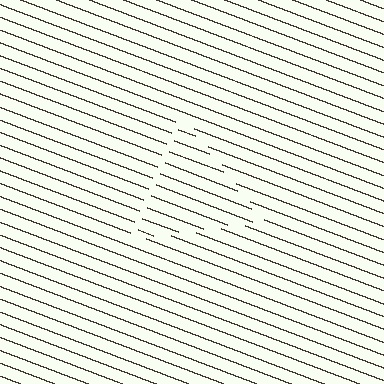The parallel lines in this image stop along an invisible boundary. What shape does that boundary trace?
An illusory triangle. The interior of the shape contains the same grating, shifted by half a period — the contour is defined by the phase discontinuity where line-ends from the inner and outer gratings abut.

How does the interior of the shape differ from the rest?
The interior of the shape contains the same grating, shifted by half a period — the contour is defined by the phase discontinuity where line-ends from the inner and outer gratings abut.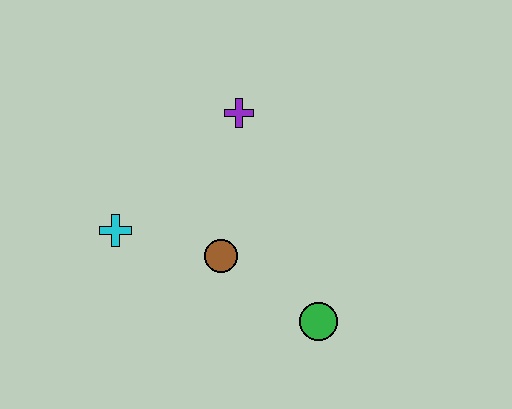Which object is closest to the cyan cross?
The brown circle is closest to the cyan cross.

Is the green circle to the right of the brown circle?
Yes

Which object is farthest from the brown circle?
The purple cross is farthest from the brown circle.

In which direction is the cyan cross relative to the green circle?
The cyan cross is to the left of the green circle.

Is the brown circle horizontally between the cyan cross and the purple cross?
Yes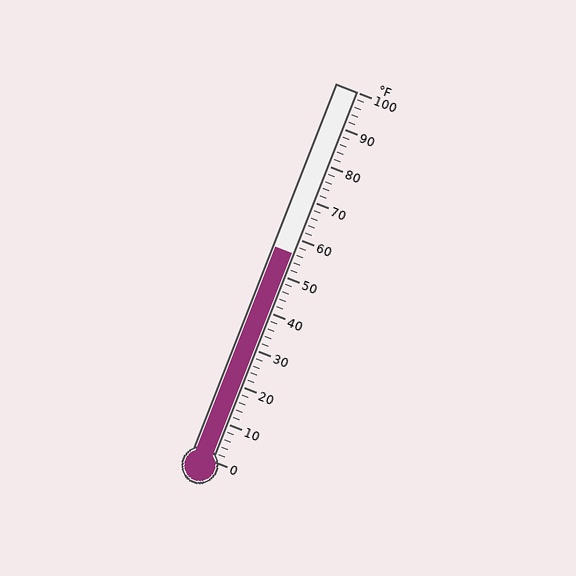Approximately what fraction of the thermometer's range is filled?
The thermometer is filled to approximately 55% of its range.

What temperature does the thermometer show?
The thermometer shows approximately 56°F.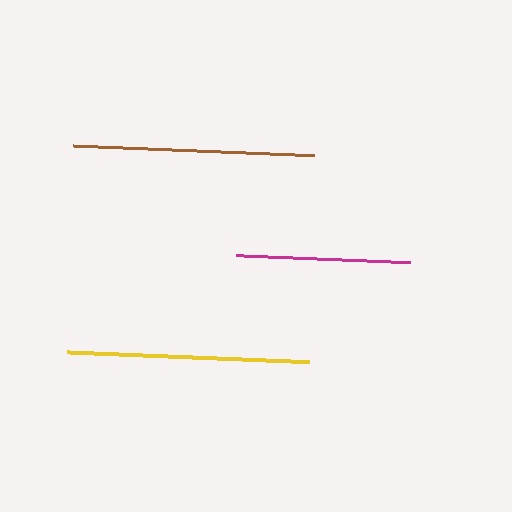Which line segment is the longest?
The yellow line is the longest at approximately 242 pixels.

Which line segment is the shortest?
The magenta line is the shortest at approximately 174 pixels.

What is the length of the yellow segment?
The yellow segment is approximately 242 pixels long.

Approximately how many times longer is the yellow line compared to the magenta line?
The yellow line is approximately 1.4 times the length of the magenta line.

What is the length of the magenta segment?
The magenta segment is approximately 174 pixels long.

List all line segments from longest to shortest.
From longest to shortest: yellow, brown, magenta.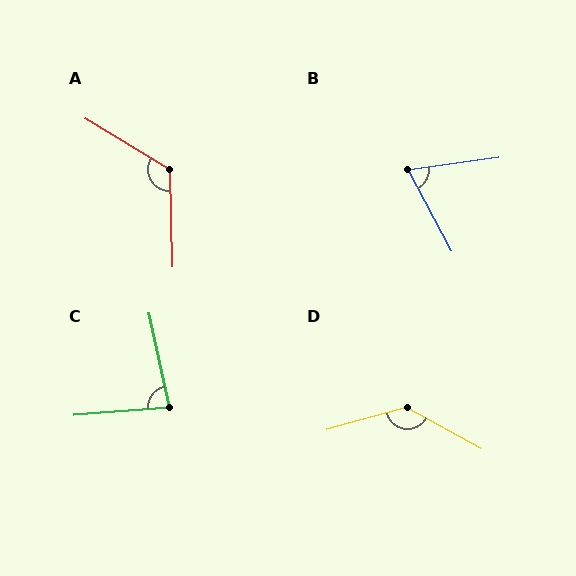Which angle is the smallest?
B, at approximately 70 degrees.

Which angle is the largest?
D, at approximately 135 degrees.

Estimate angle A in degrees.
Approximately 122 degrees.